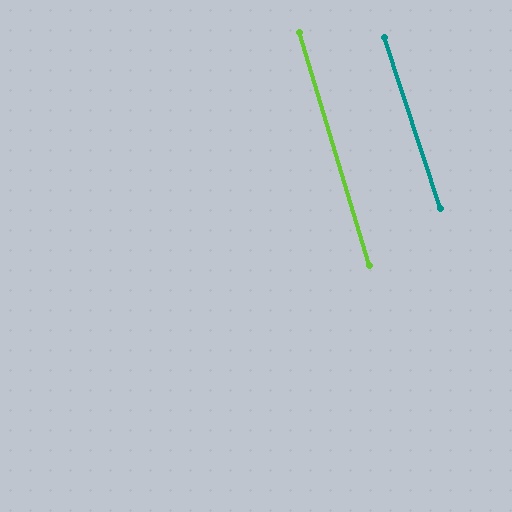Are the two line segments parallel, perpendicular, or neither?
Parallel — their directions differ by only 1.4°.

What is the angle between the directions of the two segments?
Approximately 1 degree.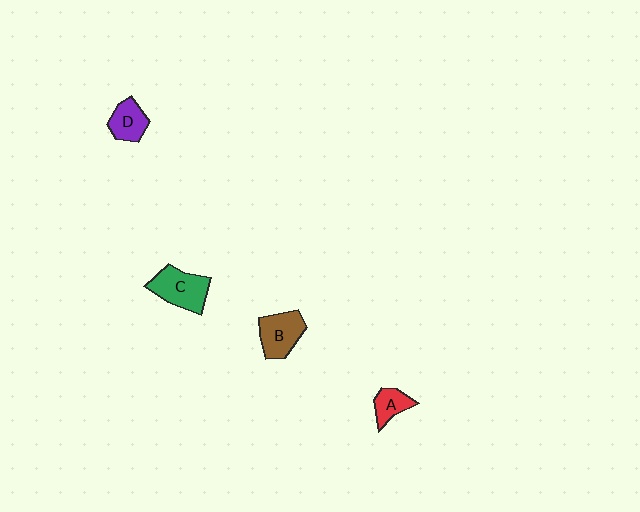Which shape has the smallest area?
Shape A (red).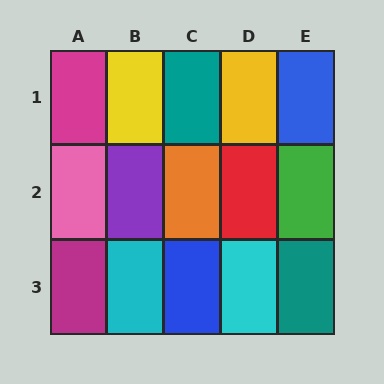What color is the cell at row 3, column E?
Teal.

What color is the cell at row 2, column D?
Red.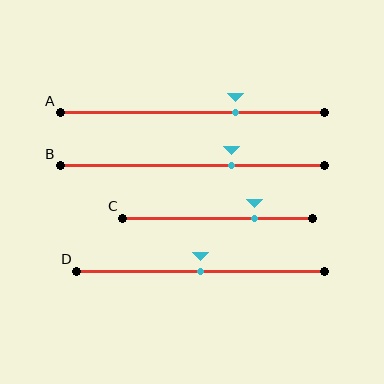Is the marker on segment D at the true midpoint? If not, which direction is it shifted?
Yes, the marker on segment D is at the true midpoint.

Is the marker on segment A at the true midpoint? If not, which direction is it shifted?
No, the marker on segment A is shifted to the right by about 16% of the segment length.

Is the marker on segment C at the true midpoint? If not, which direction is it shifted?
No, the marker on segment C is shifted to the right by about 20% of the segment length.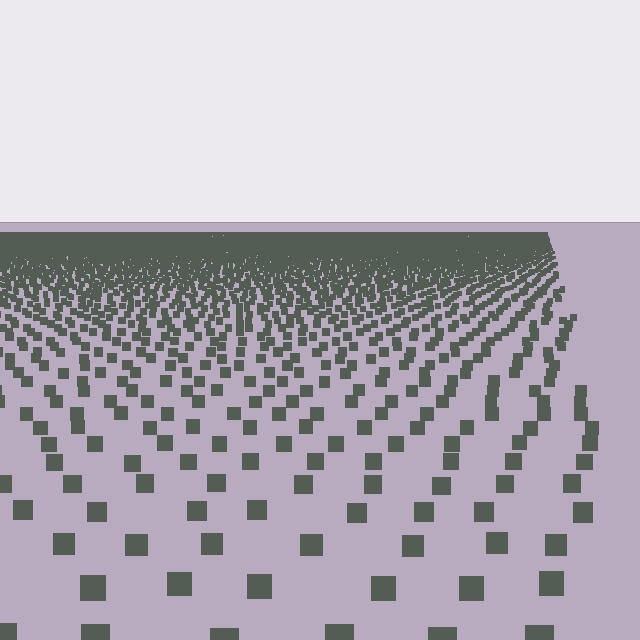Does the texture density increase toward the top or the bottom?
Density increases toward the top.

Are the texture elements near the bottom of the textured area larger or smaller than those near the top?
Larger. Near the bottom, elements are closer to the viewer and appear at a bigger on-screen size.